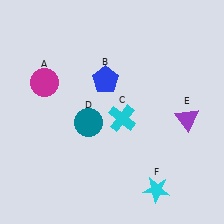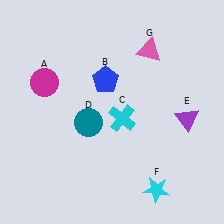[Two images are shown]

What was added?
A pink triangle (G) was added in Image 2.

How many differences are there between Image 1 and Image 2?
There is 1 difference between the two images.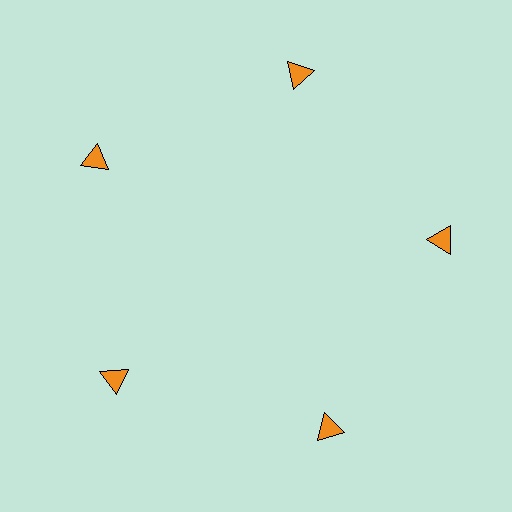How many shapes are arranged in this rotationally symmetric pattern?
There are 5 shapes, arranged in 5 groups of 1.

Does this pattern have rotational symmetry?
Yes, this pattern has 5-fold rotational symmetry. It looks the same after rotating 72 degrees around the center.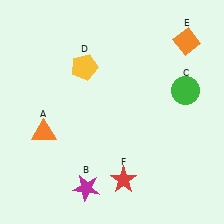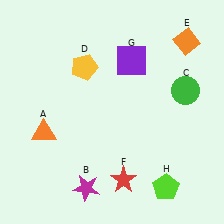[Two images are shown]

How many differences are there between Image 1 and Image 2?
There are 2 differences between the two images.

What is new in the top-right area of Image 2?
A purple square (G) was added in the top-right area of Image 2.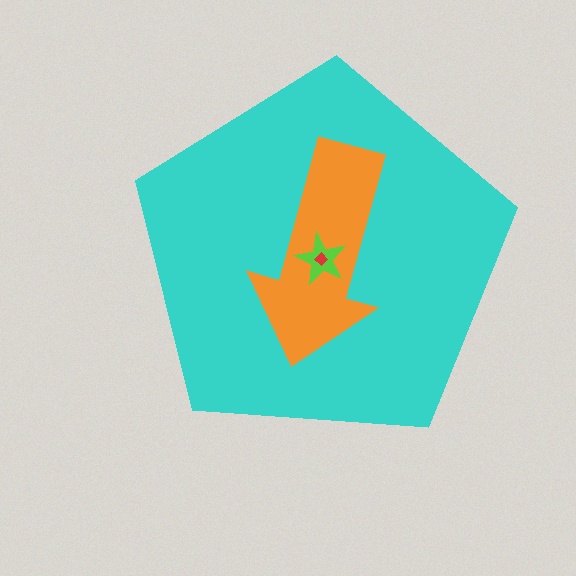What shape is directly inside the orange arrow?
The lime star.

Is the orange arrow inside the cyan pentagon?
Yes.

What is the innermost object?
The red diamond.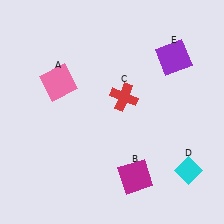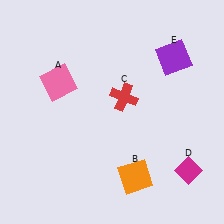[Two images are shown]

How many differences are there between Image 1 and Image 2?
There are 2 differences between the two images.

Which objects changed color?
B changed from magenta to orange. D changed from cyan to magenta.